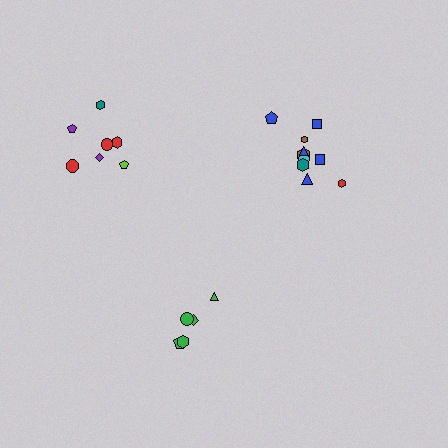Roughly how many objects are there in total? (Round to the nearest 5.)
Roughly 20 objects in total.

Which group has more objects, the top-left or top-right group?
The top-right group.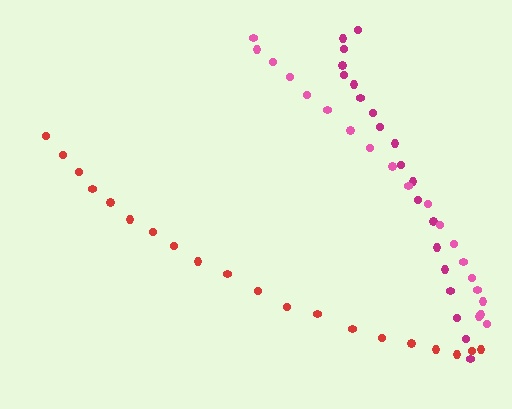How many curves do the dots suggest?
There are 3 distinct paths.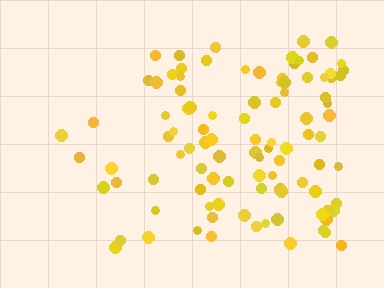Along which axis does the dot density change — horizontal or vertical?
Horizontal.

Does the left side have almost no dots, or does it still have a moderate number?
Still a moderate number, just noticeably fewer than the right.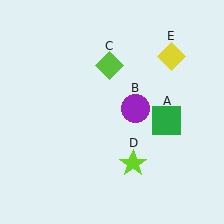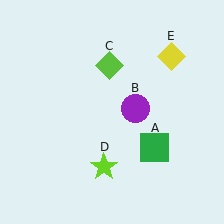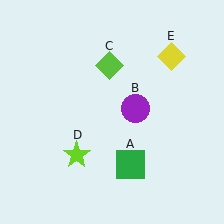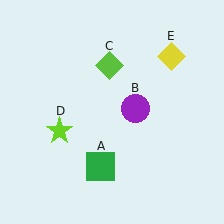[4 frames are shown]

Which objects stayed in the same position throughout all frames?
Purple circle (object B) and lime diamond (object C) and yellow diamond (object E) remained stationary.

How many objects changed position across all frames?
2 objects changed position: green square (object A), lime star (object D).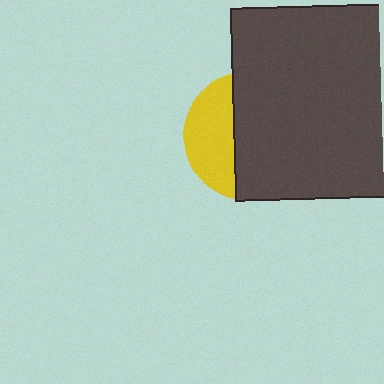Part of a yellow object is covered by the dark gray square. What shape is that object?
It is a circle.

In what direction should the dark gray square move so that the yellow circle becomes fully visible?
The dark gray square should move right. That is the shortest direction to clear the overlap and leave the yellow circle fully visible.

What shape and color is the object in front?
The object in front is a dark gray square.